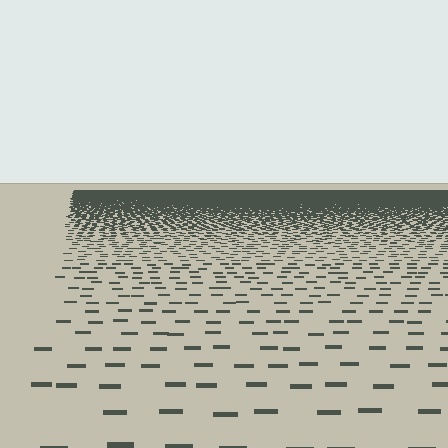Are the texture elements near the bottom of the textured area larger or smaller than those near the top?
Larger. Near the bottom, elements are closer to the viewer and appear at a bigger on-screen size.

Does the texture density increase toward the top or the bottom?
Density increases toward the top.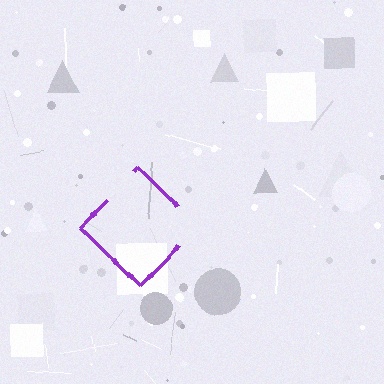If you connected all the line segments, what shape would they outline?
They would outline a diamond.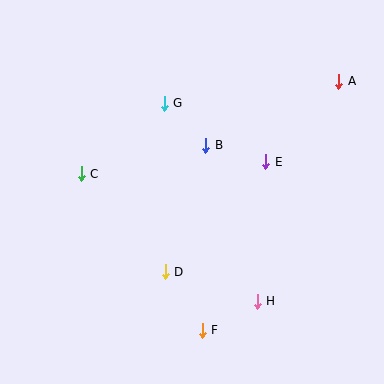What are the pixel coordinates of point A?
Point A is at (339, 81).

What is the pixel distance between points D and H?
The distance between D and H is 97 pixels.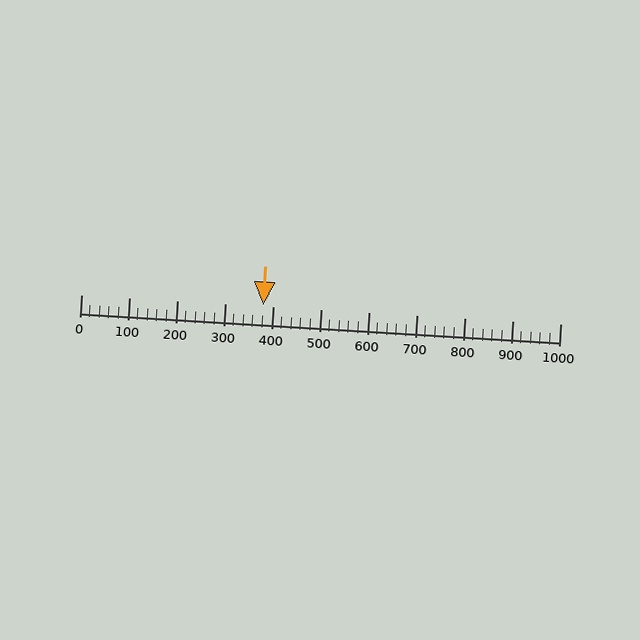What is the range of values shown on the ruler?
The ruler shows values from 0 to 1000.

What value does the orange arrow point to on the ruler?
The orange arrow points to approximately 380.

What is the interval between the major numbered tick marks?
The major tick marks are spaced 100 units apart.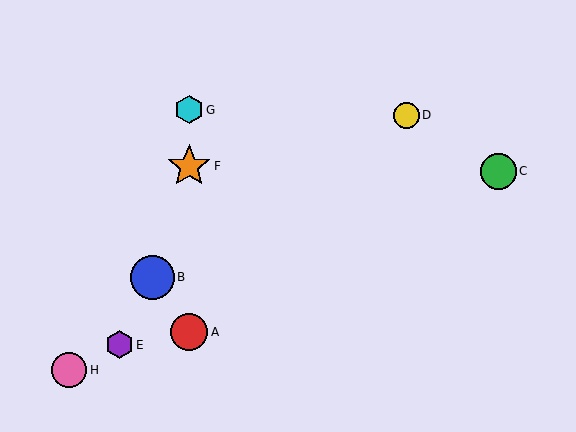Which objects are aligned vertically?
Objects A, F, G are aligned vertically.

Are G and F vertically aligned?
Yes, both are at x≈189.